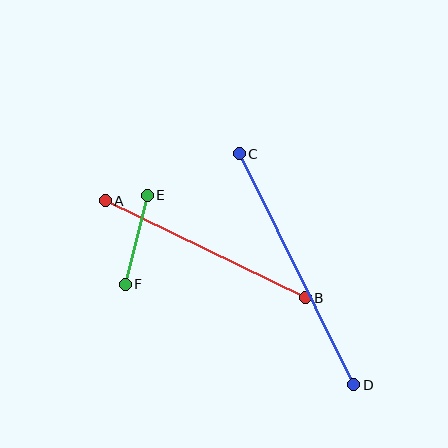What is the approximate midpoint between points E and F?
The midpoint is at approximately (136, 240) pixels.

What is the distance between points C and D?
The distance is approximately 258 pixels.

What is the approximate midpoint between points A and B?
The midpoint is at approximately (205, 249) pixels.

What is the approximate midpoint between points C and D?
The midpoint is at approximately (297, 269) pixels.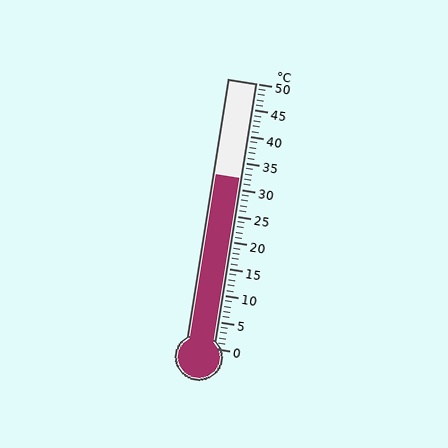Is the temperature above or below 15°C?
The temperature is above 15°C.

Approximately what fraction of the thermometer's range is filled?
The thermometer is filled to approximately 65% of its range.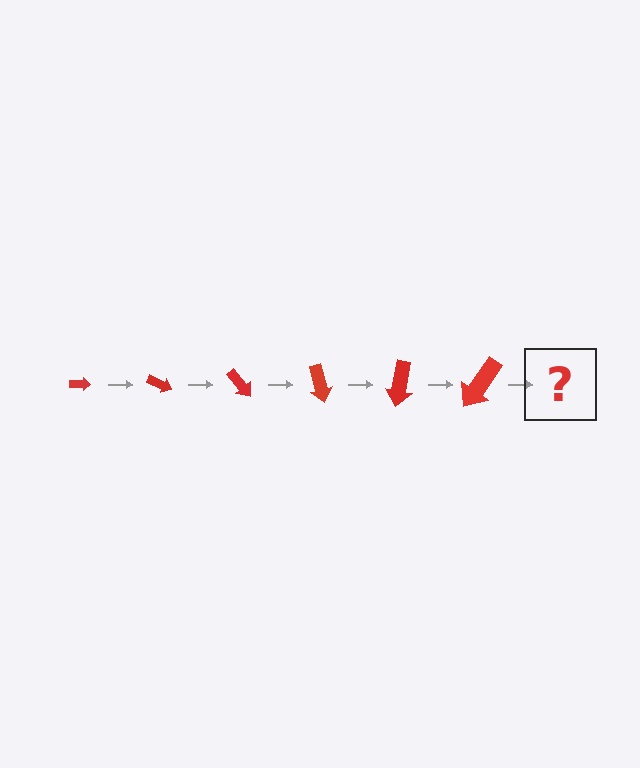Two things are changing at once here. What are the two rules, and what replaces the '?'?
The two rules are that the arrow grows larger each step and it rotates 25 degrees each step. The '?' should be an arrow, larger than the previous one and rotated 150 degrees from the start.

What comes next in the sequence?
The next element should be an arrow, larger than the previous one and rotated 150 degrees from the start.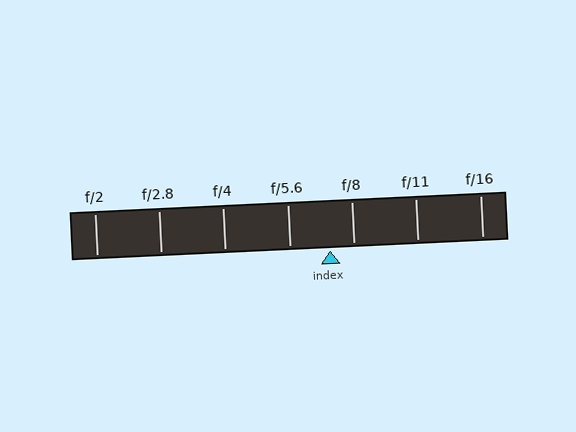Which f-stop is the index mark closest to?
The index mark is closest to f/8.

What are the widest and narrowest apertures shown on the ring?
The widest aperture shown is f/2 and the narrowest is f/16.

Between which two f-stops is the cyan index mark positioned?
The index mark is between f/5.6 and f/8.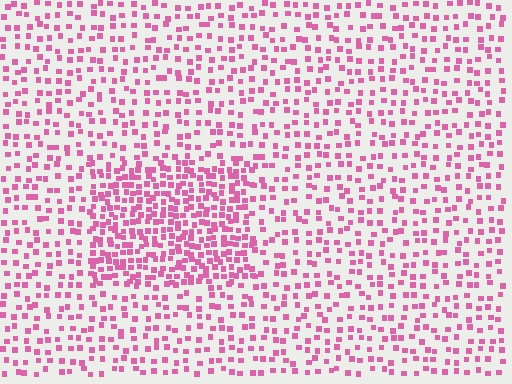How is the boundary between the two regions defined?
The boundary is defined by a change in element density (approximately 2.0x ratio). All elements are the same color, size, and shape.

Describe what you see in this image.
The image contains small pink elements arranged at two different densities. A rectangle-shaped region is visible where the elements are more densely packed than the surrounding area.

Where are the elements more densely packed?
The elements are more densely packed inside the rectangle boundary.